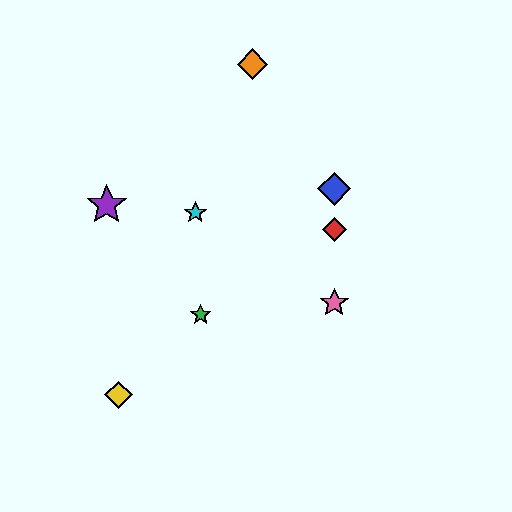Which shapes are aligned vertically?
The red diamond, the blue diamond, the pink star are aligned vertically.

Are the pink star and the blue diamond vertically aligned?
Yes, both are at x≈334.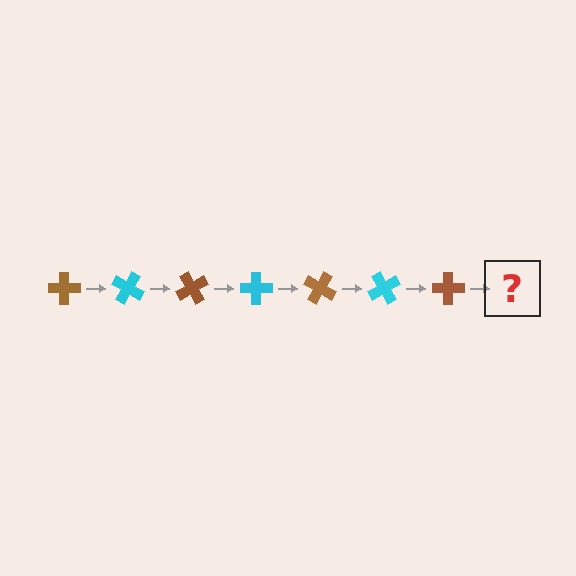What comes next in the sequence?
The next element should be a cyan cross, rotated 210 degrees from the start.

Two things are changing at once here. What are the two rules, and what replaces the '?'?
The two rules are that it rotates 30 degrees each step and the color cycles through brown and cyan. The '?' should be a cyan cross, rotated 210 degrees from the start.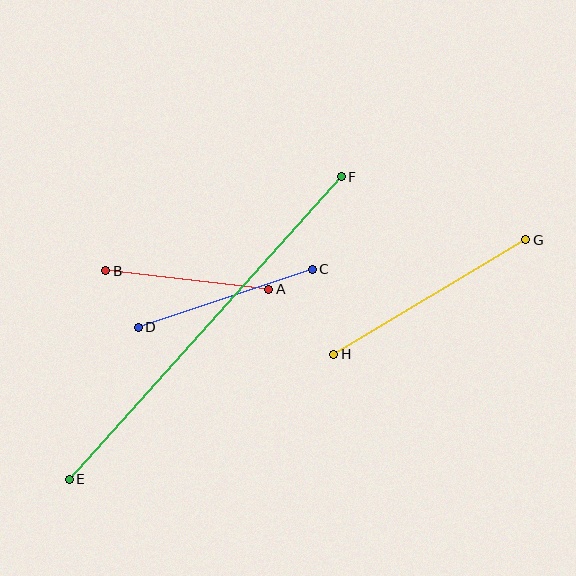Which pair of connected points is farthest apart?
Points E and F are farthest apart.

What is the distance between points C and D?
The distance is approximately 183 pixels.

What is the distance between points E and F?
The distance is approximately 407 pixels.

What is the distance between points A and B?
The distance is approximately 164 pixels.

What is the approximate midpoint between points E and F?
The midpoint is at approximately (205, 328) pixels.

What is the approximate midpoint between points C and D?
The midpoint is at approximately (225, 298) pixels.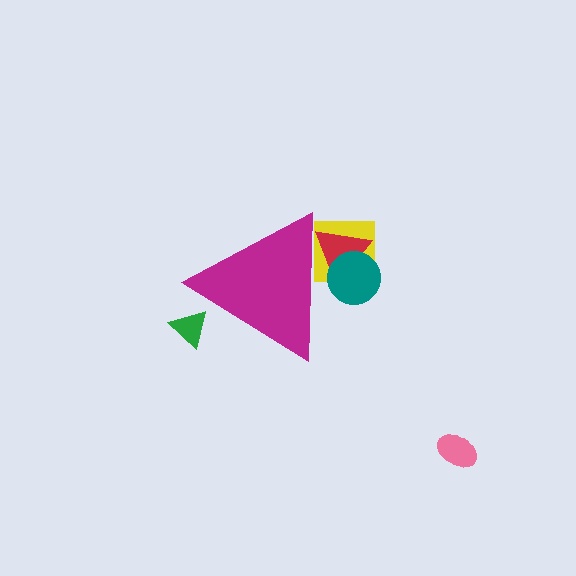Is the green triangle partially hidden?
Yes, the green triangle is partially hidden behind the magenta triangle.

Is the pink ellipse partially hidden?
No, the pink ellipse is fully visible.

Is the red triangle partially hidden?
Yes, the red triangle is partially hidden behind the magenta triangle.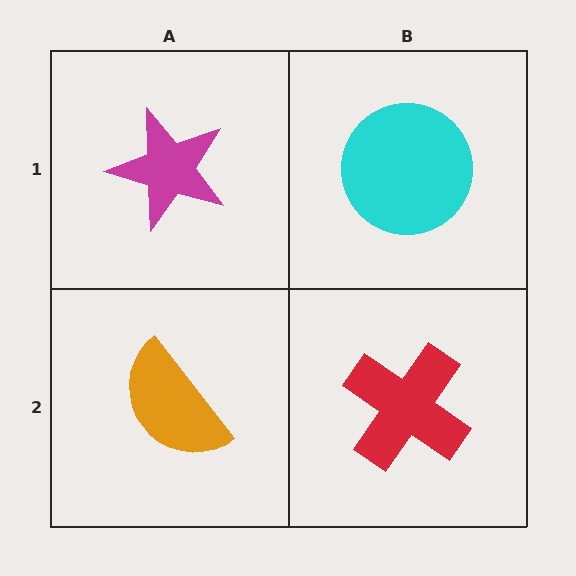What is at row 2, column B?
A red cross.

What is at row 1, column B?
A cyan circle.